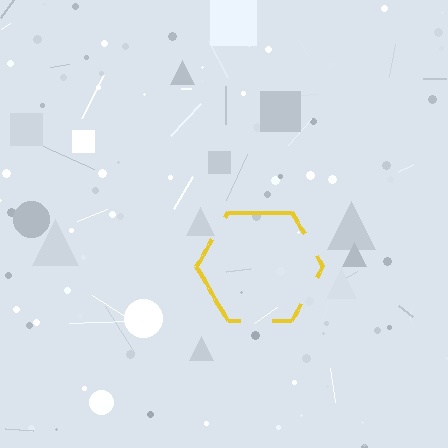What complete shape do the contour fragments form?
The contour fragments form a hexagon.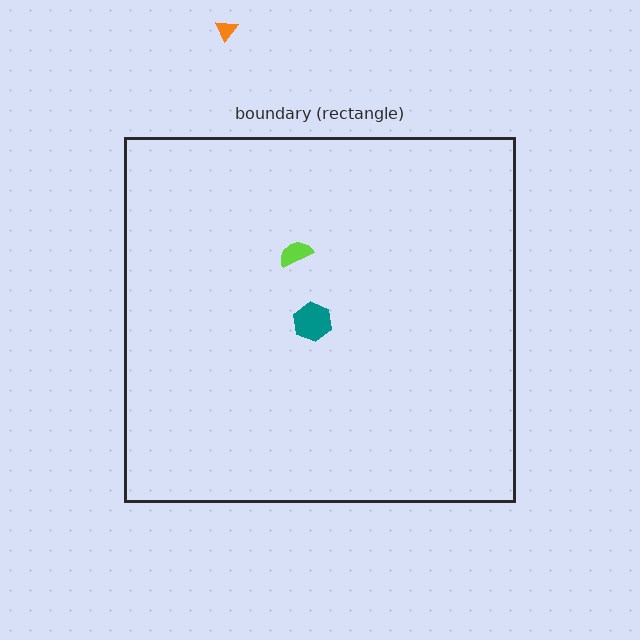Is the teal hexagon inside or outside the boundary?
Inside.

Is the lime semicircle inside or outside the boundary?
Inside.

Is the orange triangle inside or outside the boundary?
Outside.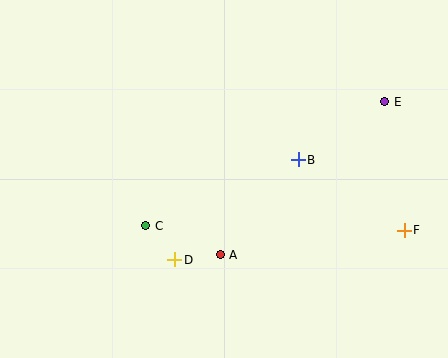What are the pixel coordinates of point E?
Point E is at (385, 102).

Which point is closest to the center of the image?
Point A at (220, 255) is closest to the center.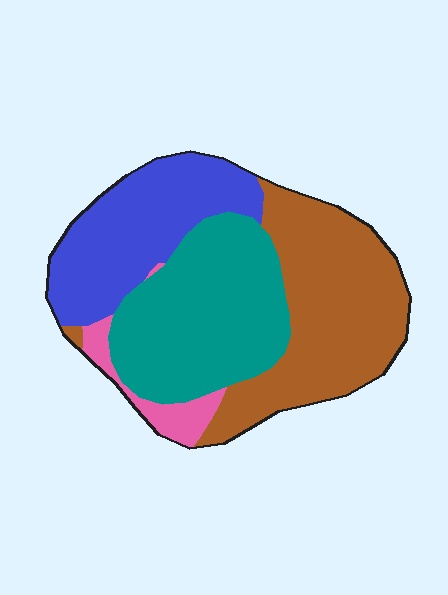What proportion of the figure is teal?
Teal takes up about one third (1/3) of the figure.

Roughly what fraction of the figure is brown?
Brown takes up between a quarter and a half of the figure.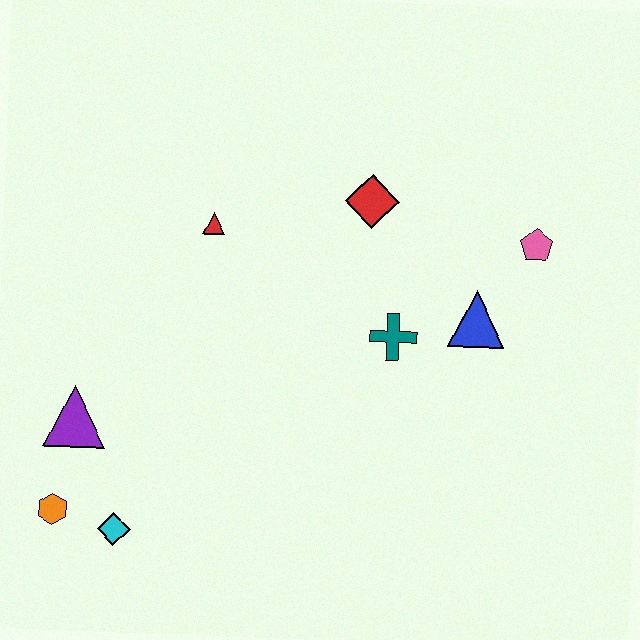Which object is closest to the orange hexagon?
The cyan diamond is closest to the orange hexagon.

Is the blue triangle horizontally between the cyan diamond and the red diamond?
No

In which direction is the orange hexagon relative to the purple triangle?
The orange hexagon is below the purple triangle.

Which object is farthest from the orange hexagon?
The pink pentagon is farthest from the orange hexagon.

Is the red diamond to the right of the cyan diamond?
Yes